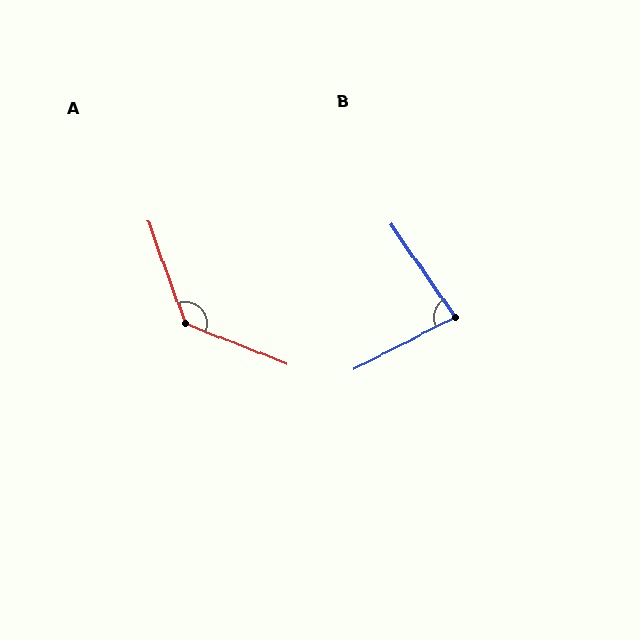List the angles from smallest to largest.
B (82°), A (131°).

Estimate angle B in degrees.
Approximately 82 degrees.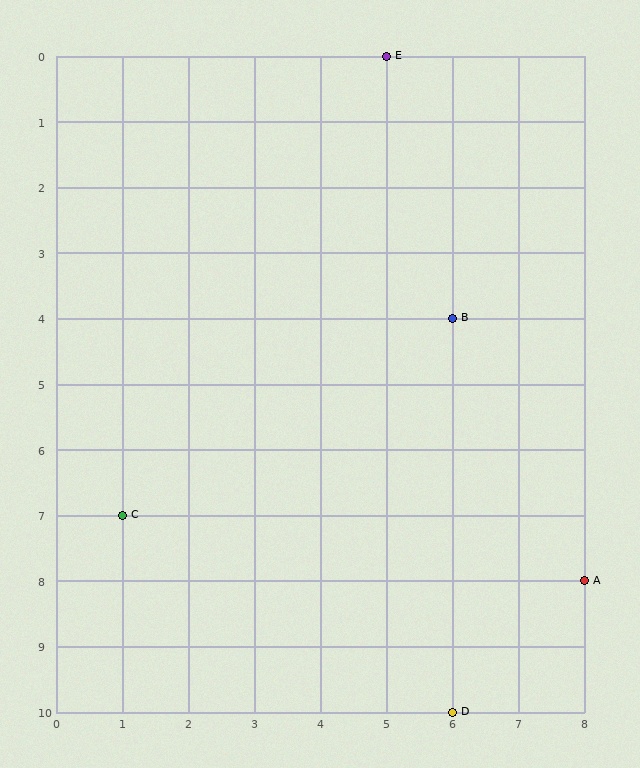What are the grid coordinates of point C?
Point C is at grid coordinates (1, 7).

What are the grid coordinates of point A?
Point A is at grid coordinates (8, 8).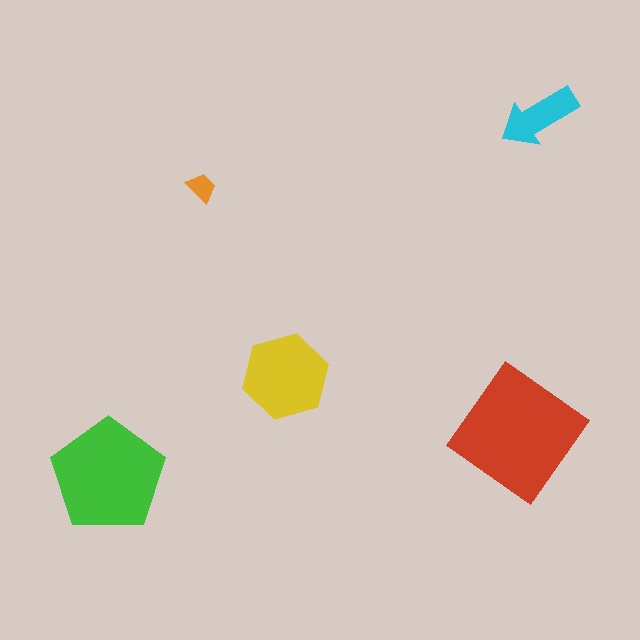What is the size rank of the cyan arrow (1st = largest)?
4th.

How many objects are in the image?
There are 5 objects in the image.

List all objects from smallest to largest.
The orange trapezoid, the cyan arrow, the yellow hexagon, the green pentagon, the red diamond.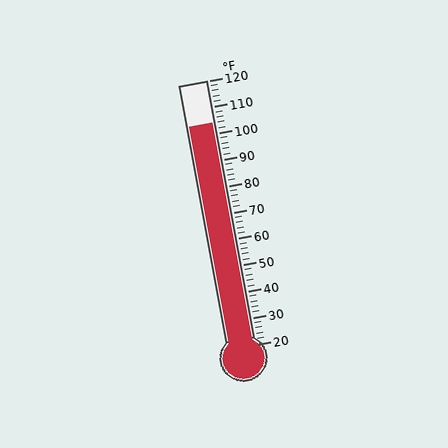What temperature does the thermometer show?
The thermometer shows approximately 104°F.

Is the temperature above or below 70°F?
The temperature is above 70°F.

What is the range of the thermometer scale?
The thermometer scale ranges from 20°F to 120°F.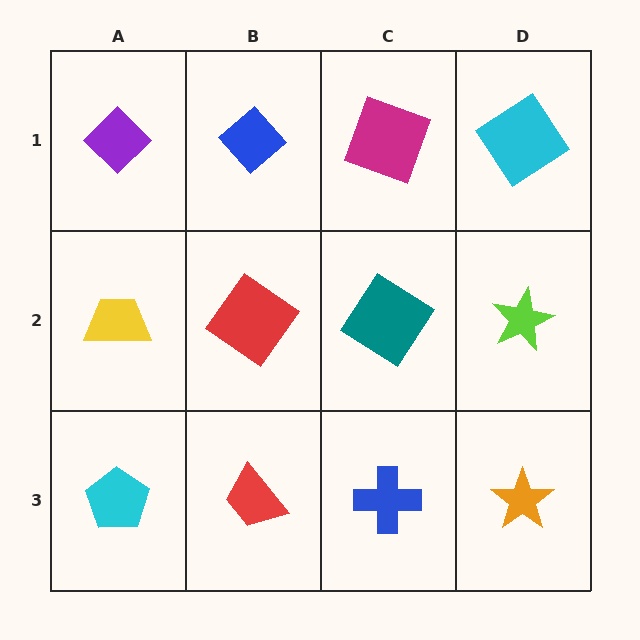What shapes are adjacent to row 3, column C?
A teal diamond (row 2, column C), a red trapezoid (row 3, column B), an orange star (row 3, column D).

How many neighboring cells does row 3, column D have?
2.